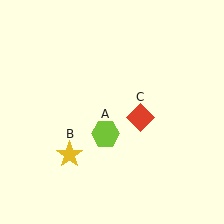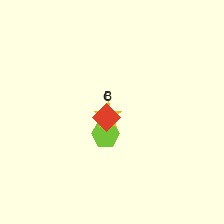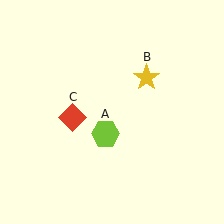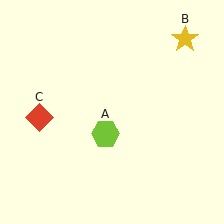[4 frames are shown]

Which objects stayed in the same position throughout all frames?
Lime hexagon (object A) remained stationary.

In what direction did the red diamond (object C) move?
The red diamond (object C) moved left.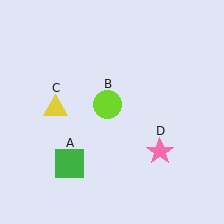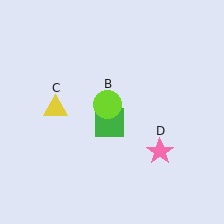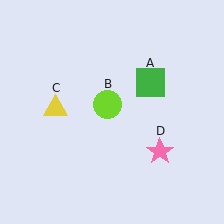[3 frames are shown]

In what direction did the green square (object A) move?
The green square (object A) moved up and to the right.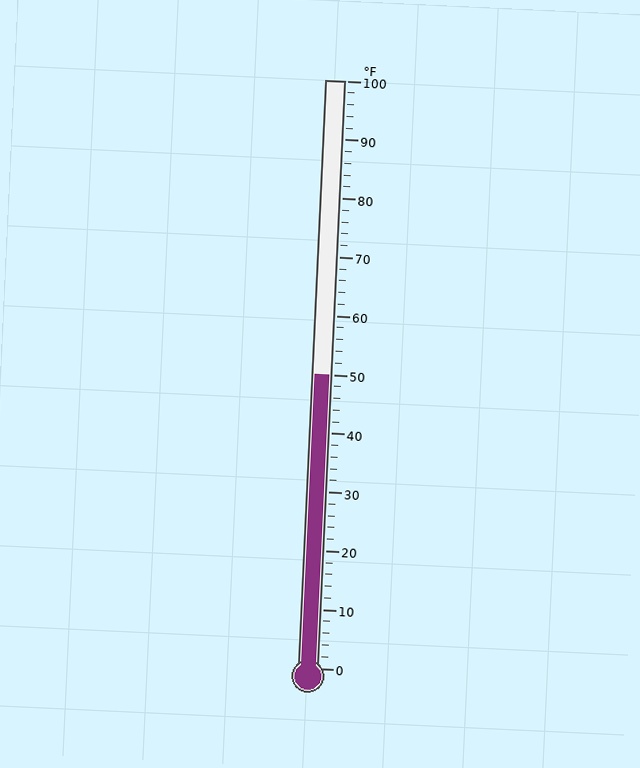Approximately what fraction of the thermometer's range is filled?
The thermometer is filled to approximately 50% of its range.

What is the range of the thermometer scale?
The thermometer scale ranges from 0°F to 100°F.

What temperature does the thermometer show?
The thermometer shows approximately 50°F.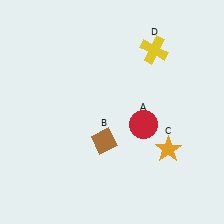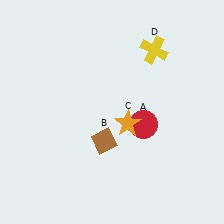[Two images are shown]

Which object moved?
The orange star (C) moved left.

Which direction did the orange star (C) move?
The orange star (C) moved left.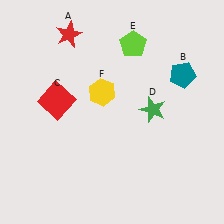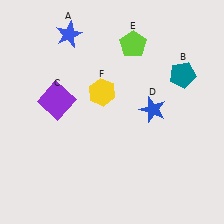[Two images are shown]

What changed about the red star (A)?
In Image 1, A is red. In Image 2, it changed to blue.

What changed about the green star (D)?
In Image 1, D is green. In Image 2, it changed to blue.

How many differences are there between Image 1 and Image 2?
There are 3 differences between the two images.